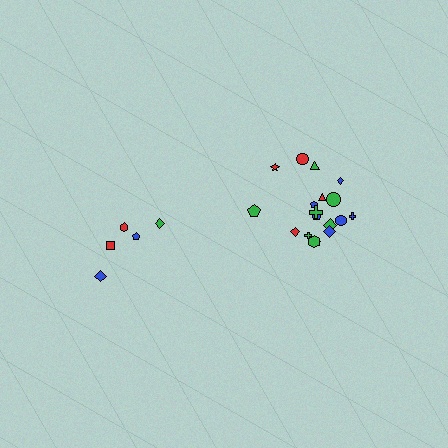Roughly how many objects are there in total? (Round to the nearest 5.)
Roughly 25 objects in total.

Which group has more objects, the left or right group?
The right group.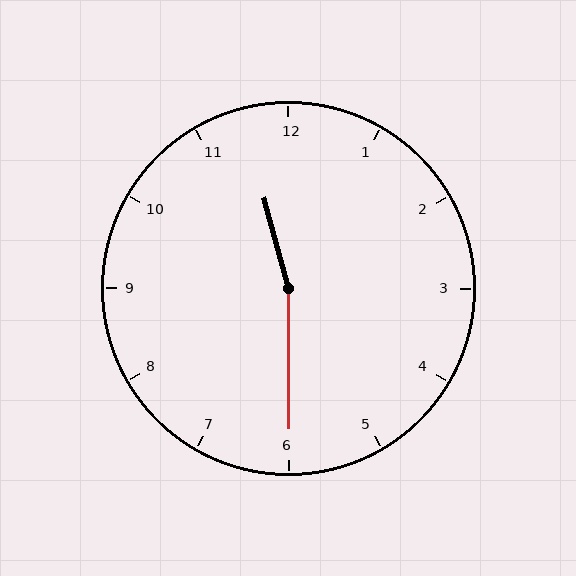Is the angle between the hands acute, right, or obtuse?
It is obtuse.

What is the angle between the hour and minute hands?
Approximately 165 degrees.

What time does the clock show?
11:30.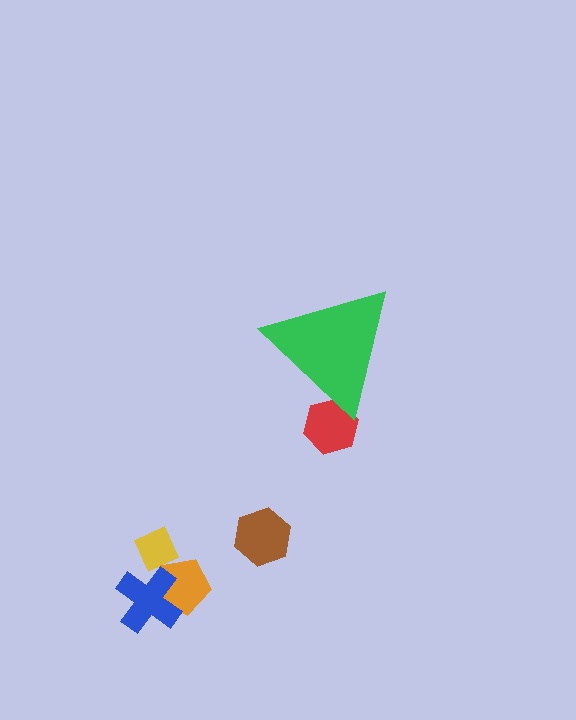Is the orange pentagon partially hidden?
No, the orange pentagon is fully visible.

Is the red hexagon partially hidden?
Yes, the red hexagon is partially hidden behind the green triangle.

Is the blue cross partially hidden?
No, the blue cross is fully visible.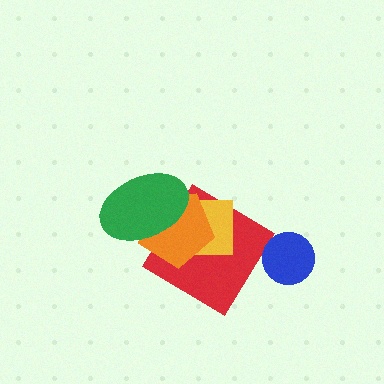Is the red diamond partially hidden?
Yes, it is partially covered by another shape.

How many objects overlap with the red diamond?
3 objects overlap with the red diamond.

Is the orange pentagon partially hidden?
Yes, it is partially covered by another shape.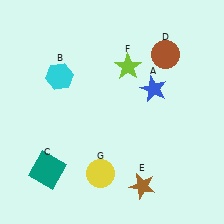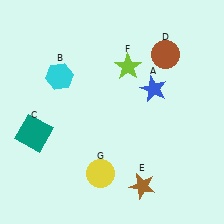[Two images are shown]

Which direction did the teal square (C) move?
The teal square (C) moved up.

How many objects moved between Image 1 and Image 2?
1 object moved between the two images.